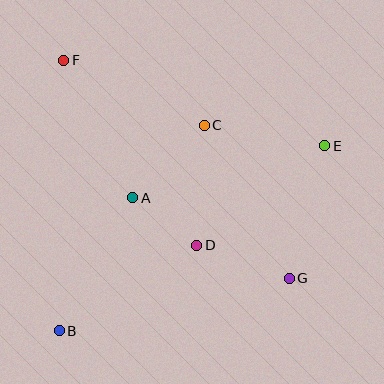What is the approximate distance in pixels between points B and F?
The distance between B and F is approximately 271 pixels.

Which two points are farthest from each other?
Points B and E are farthest from each other.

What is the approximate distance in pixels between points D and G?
The distance between D and G is approximately 98 pixels.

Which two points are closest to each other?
Points A and D are closest to each other.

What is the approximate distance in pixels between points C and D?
The distance between C and D is approximately 120 pixels.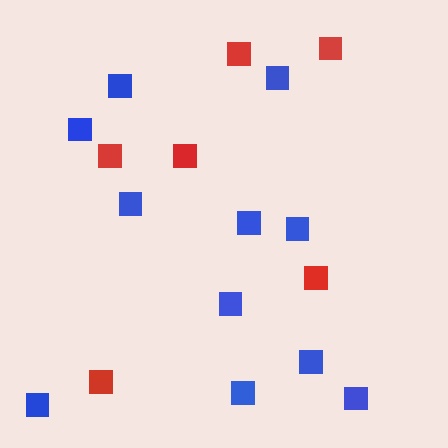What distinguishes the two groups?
There are 2 groups: one group of red squares (6) and one group of blue squares (11).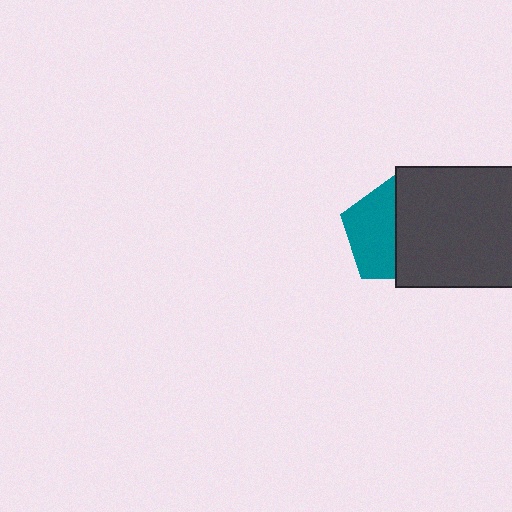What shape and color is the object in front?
The object in front is a dark gray square.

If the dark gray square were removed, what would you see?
You would see the complete teal pentagon.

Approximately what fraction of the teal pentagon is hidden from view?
Roughly 50% of the teal pentagon is hidden behind the dark gray square.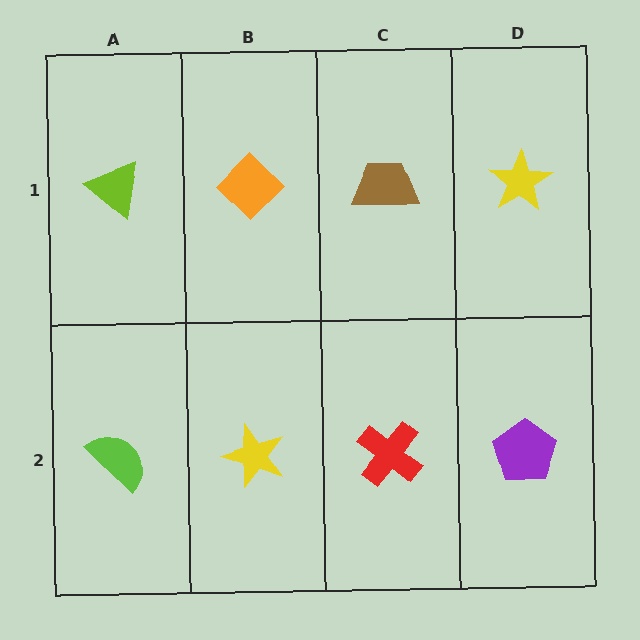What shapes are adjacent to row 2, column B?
An orange diamond (row 1, column B), a lime semicircle (row 2, column A), a red cross (row 2, column C).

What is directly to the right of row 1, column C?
A yellow star.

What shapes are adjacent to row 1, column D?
A purple pentagon (row 2, column D), a brown trapezoid (row 1, column C).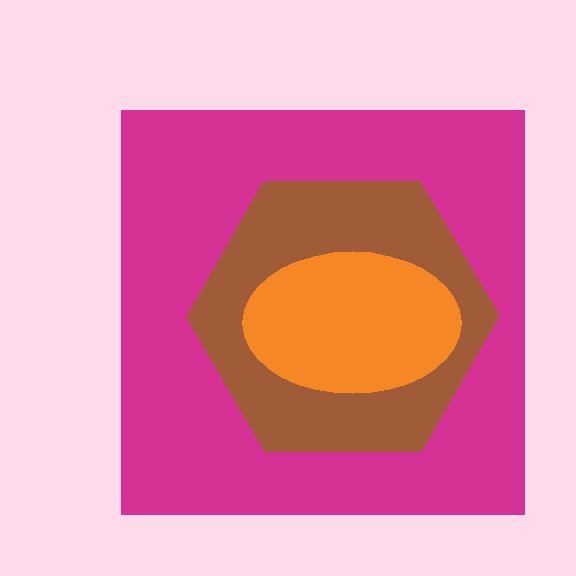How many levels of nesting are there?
3.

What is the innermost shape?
The orange ellipse.